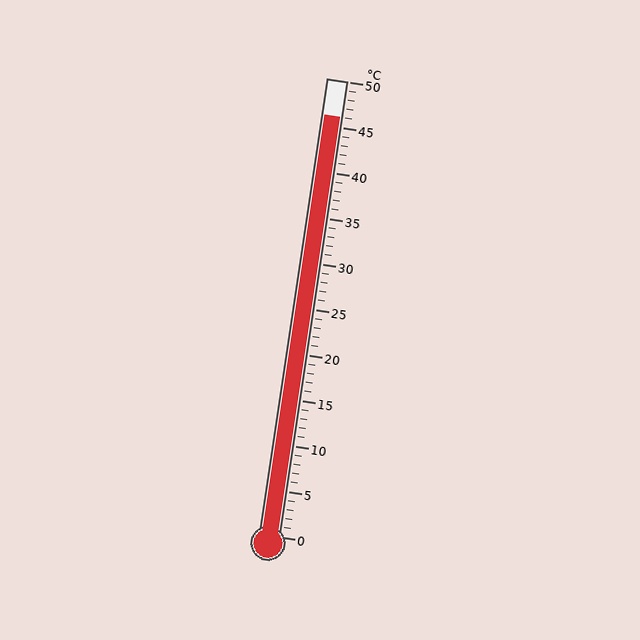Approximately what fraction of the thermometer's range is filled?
The thermometer is filled to approximately 90% of its range.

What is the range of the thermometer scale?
The thermometer scale ranges from 0°C to 50°C.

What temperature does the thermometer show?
The thermometer shows approximately 46°C.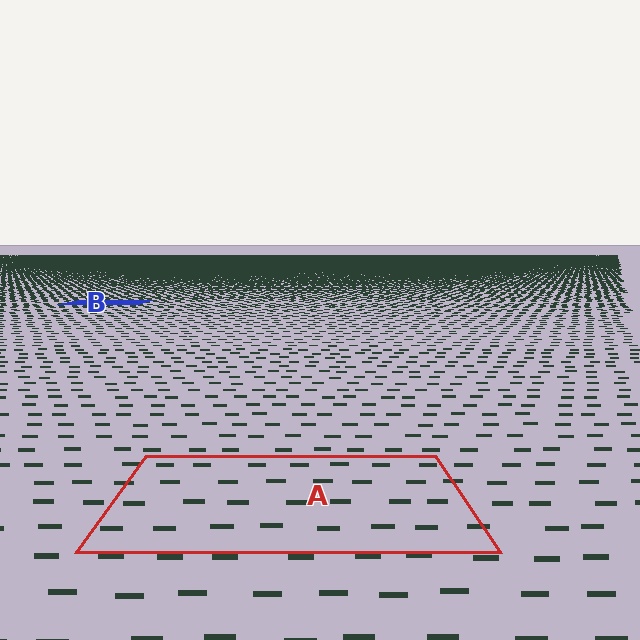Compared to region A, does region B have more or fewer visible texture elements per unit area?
Region B has more texture elements per unit area — they are packed more densely because it is farther away.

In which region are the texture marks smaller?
The texture marks are smaller in region B, because it is farther away.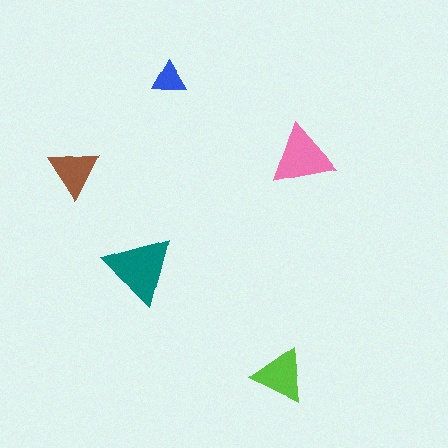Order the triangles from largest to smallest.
the teal one, the pink one, the lime one, the brown one, the blue one.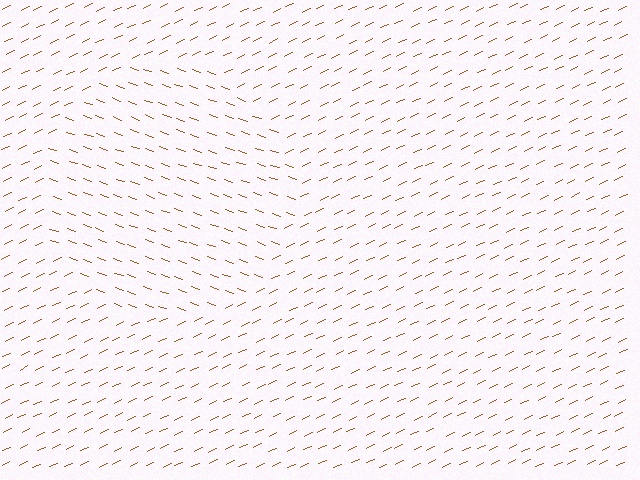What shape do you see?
I see a circle.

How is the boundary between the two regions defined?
The boundary is defined purely by a change in line orientation (approximately 45 degrees difference). All lines are the same color and thickness.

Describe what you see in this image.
The image is filled with small brown line segments. A circle region in the image has lines oriented differently from the surrounding lines, creating a visible texture boundary.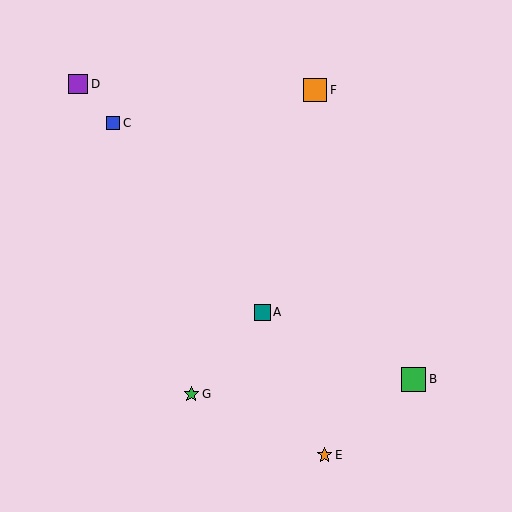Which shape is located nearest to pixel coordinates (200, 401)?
The green star (labeled G) at (191, 394) is nearest to that location.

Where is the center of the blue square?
The center of the blue square is at (113, 123).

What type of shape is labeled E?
Shape E is an orange star.